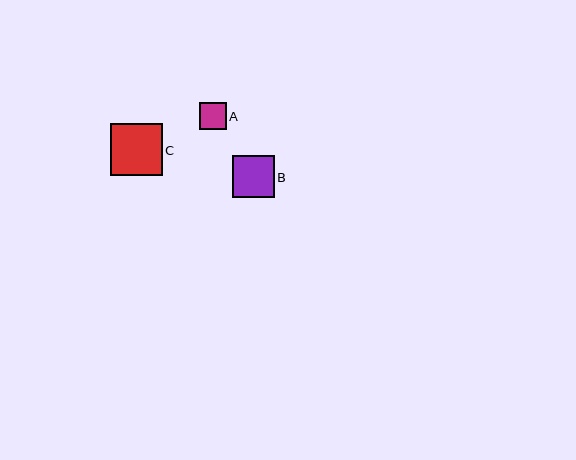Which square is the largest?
Square C is the largest with a size of approximately 52 pixels.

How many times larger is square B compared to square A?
Square B is approximately 1.6 times the size of square A.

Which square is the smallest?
Square A is the smallest with a size of approximately 27 pixels.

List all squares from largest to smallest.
From largest to smallest: C, B, A.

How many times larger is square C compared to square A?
Square C is approximately 1.9 times the size of square A.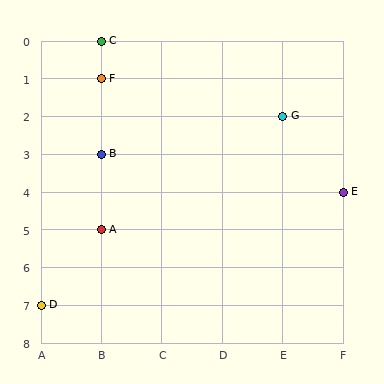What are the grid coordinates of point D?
Point D is at grid coordinates (A, 7).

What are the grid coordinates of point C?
Point C is at grid coordinates (B, 0).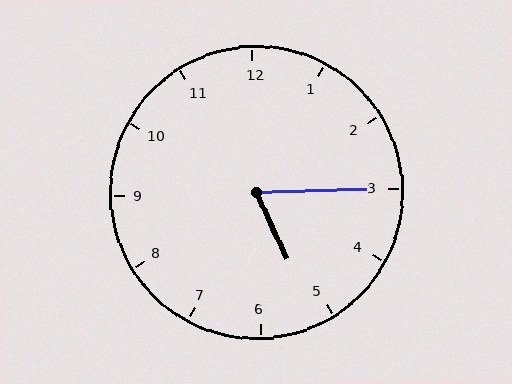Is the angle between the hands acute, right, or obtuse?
It is acute.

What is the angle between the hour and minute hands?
Approximately 68 degrees.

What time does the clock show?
5:15.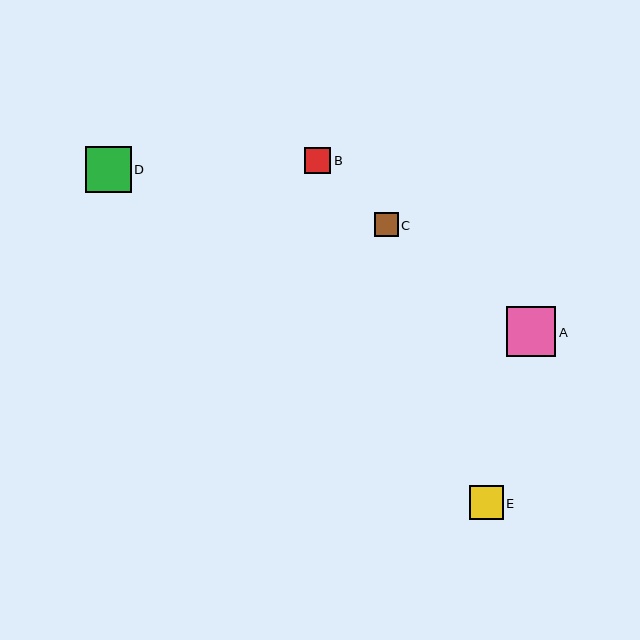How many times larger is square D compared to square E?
Square D is approximately 1.4 times the size of square E.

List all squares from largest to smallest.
From largest to smallest: A, D, E, B, C.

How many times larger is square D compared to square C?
Square D is approximately 1.9 times the size of square C.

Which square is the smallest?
Square C is the smallest with a size of approximately 24 pixels.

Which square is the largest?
Square A is the largest with a size of approximately 50 pixels.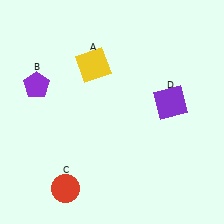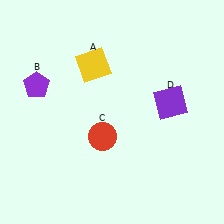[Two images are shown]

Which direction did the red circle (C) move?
The red circle (C) moved up.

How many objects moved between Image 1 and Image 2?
1 object moved between the two images.